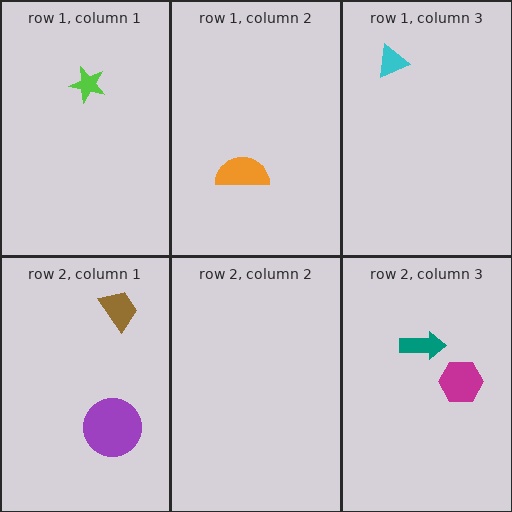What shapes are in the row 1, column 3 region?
The cyan triangle.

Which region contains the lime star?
The row 1, column 1 region.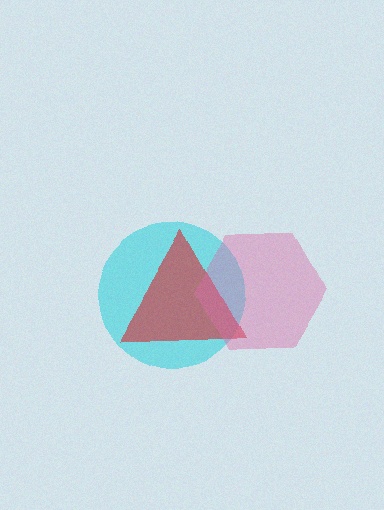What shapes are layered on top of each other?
The layered shapes are: a cyan circle, a red triangle, a pink hexagon.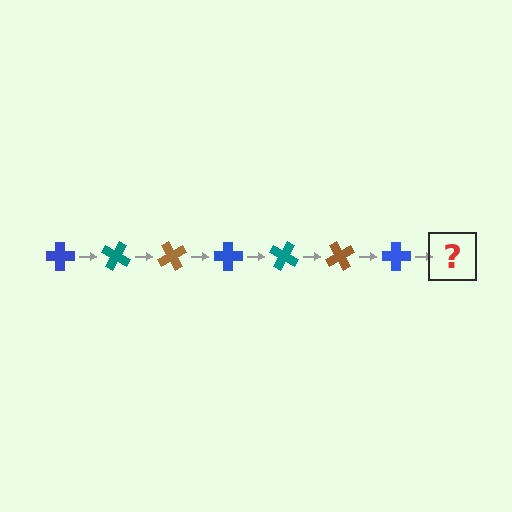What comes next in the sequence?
The next element should be a teal cross, rotated 210 degrees from the start.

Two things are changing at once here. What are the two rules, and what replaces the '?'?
The two rules are that it rotates 30 degrees each step and the color cycles through blue, teal, and brown. The '?' should be a teal cross, rotated 210 degrees from the start.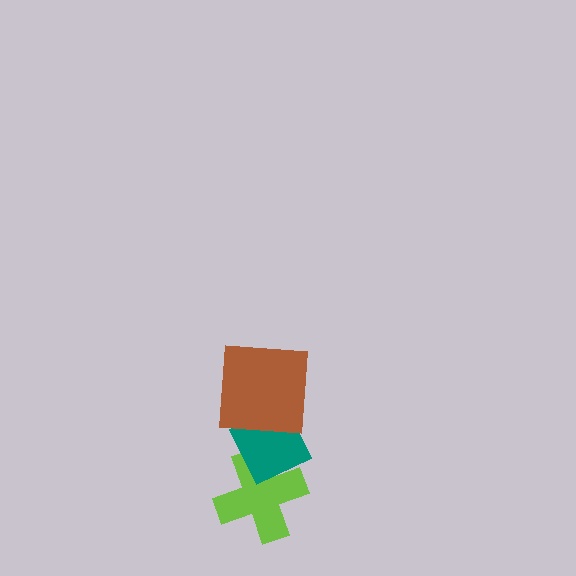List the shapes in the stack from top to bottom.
From top to bottom: the brown square, the teal diamond, the lime cross.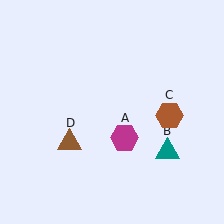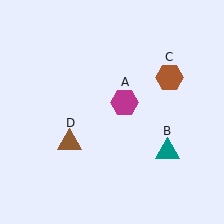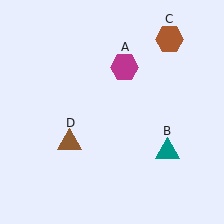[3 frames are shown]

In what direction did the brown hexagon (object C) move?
The brown hexagon (object C) moved up.